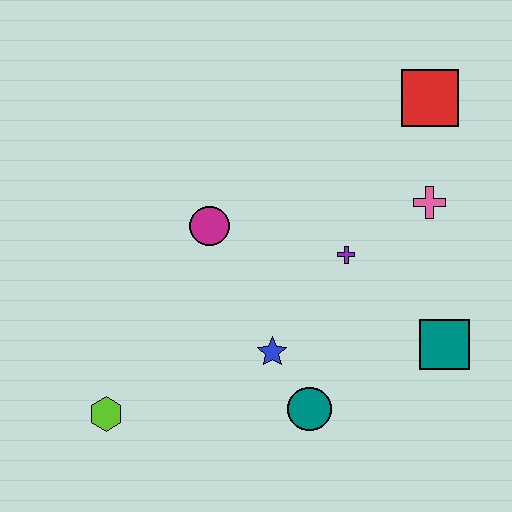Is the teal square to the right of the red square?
Yes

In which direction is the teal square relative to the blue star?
The teal square is to the right of the blue star.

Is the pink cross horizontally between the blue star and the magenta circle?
No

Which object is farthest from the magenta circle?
The teal square is farthest from the magenta circle.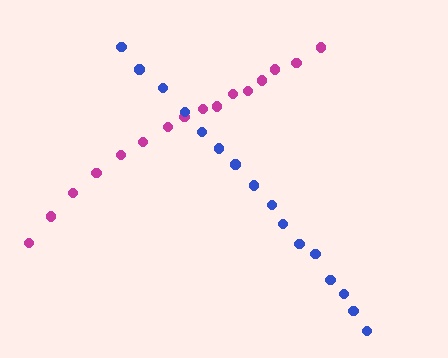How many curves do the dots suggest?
There are 2 distinct paths.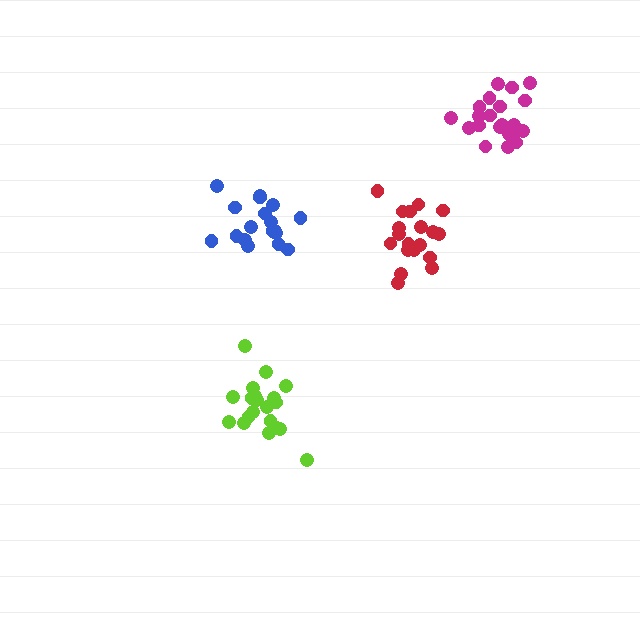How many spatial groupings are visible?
There are 4 spatial groupings.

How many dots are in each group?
Group 1: 18 dots, Group 2: 20 dots, Group 3: 21 dots, Group 4: 19 dots (78 total).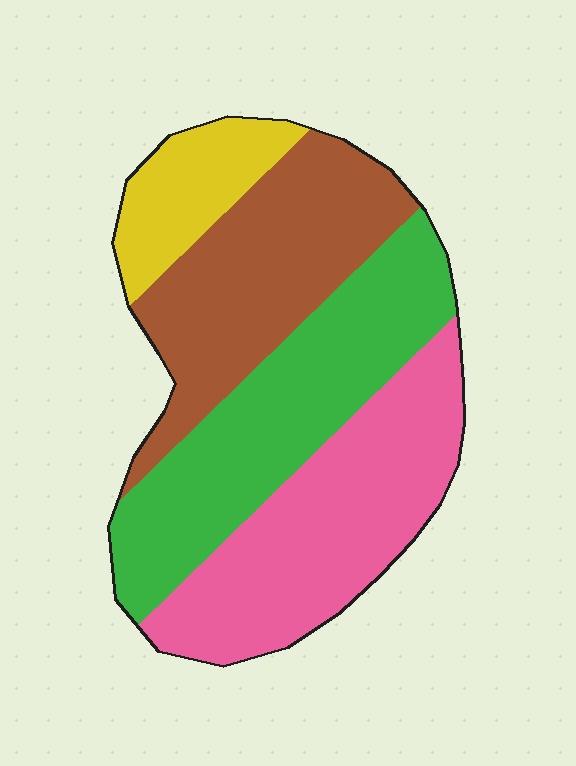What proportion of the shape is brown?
Brown takes up about one quarter (1/4) of the shape.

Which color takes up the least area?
Yellow, at roughly 10%.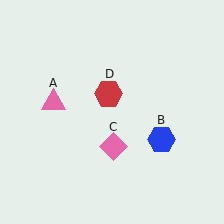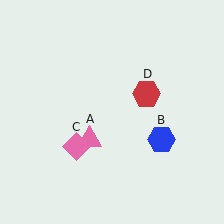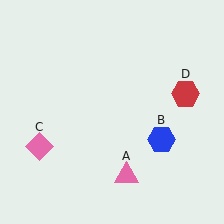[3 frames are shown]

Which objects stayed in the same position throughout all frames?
Blue hexagon (object B) remained stationary.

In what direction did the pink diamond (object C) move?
The pink diamond (object C) moved left.